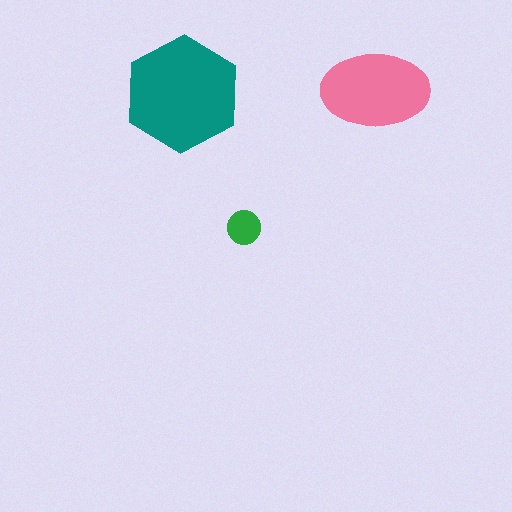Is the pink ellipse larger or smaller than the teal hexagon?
Smaller.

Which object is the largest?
The teal hexagon.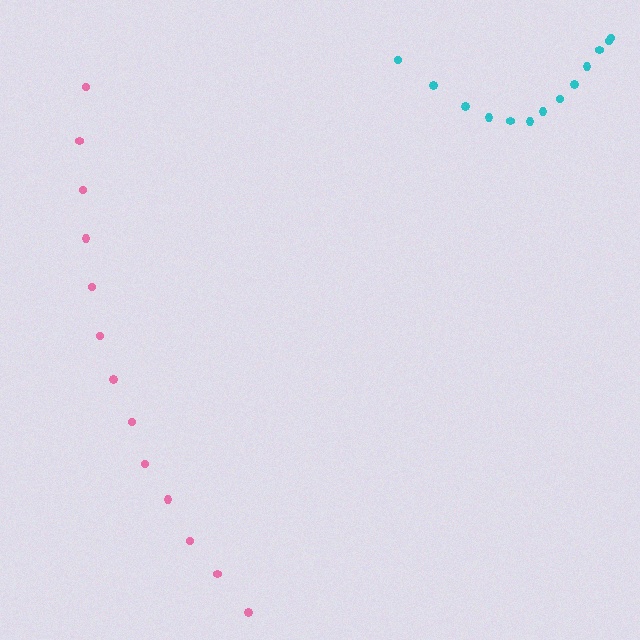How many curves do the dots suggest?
There are 2 distinct paths.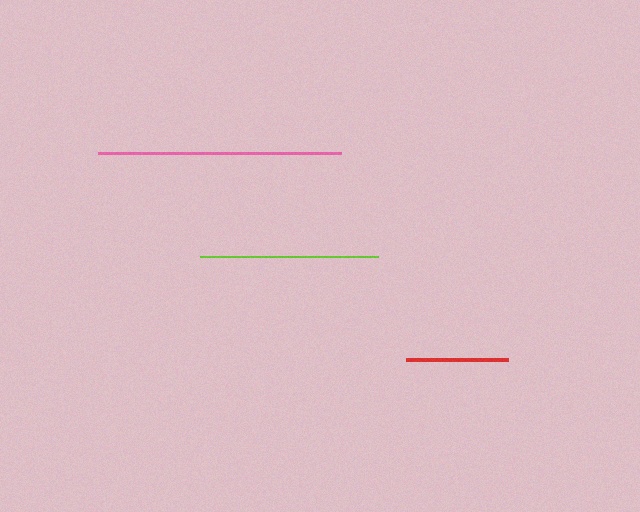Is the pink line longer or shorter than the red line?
The pink line is longer than the red line.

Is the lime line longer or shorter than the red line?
The lime line is longer than the red line.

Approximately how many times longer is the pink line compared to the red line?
The pink line is approximately 2.4 times the length of the red line.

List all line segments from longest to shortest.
From longest to shortest: pink, lime, red.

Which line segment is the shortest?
The red line is the shortest at approximately 102 pixels.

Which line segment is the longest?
The pink line is the longest at approximately 243 pixels.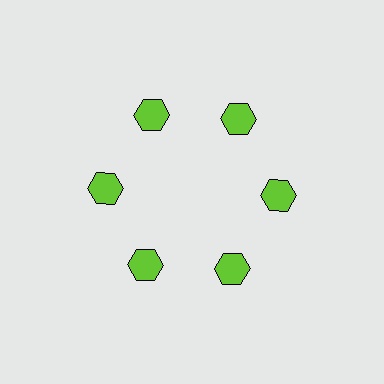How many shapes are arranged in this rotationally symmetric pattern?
There are 6 shapes, arranged in 6 groups of 1.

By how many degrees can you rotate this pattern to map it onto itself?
The pattern maps onto itself every 60 degrees of rotation.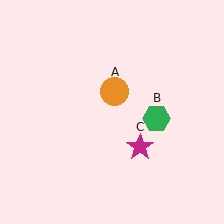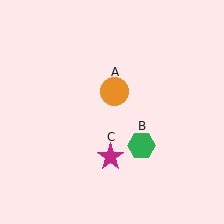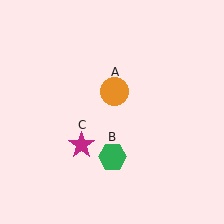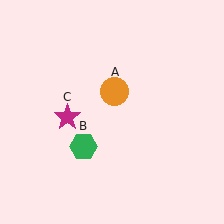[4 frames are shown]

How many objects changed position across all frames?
2 objects changed position: green hexagon (object B), magenta star (object C).